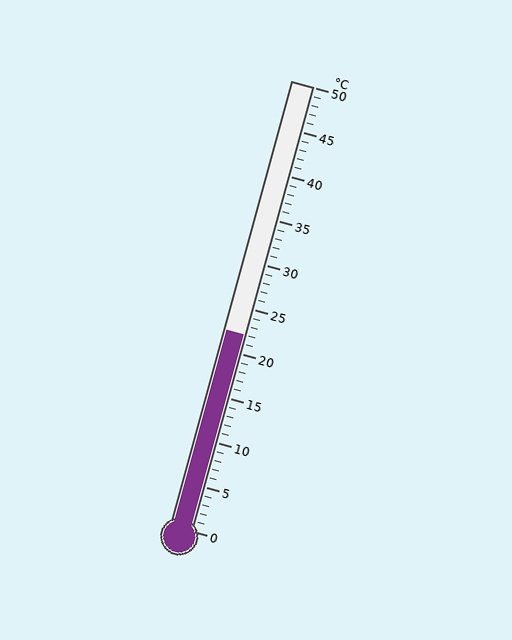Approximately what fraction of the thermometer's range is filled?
The thermometer is filled to approximately 45% of its range.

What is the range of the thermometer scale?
The thermometer scale ranges from 0°C to 50°C.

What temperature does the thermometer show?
The thermometer shows approximately 22°C.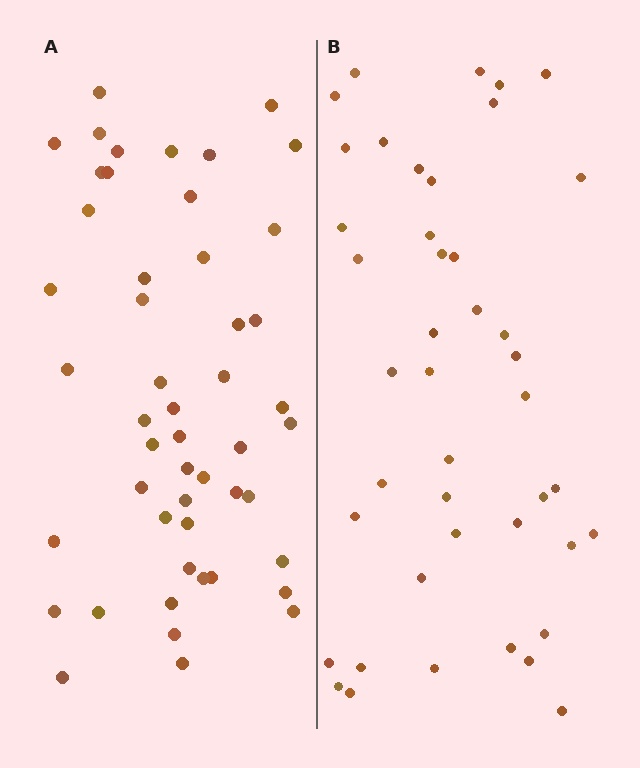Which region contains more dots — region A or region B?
Region A (the left region) has more dots.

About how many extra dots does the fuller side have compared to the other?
Region A has roughly 8 or so more dots than region B.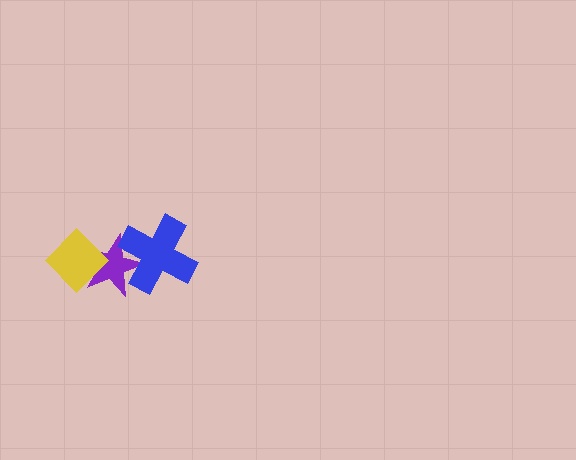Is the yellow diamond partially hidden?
No, no other shape covers it.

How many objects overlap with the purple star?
2 objects overlap with the purple star.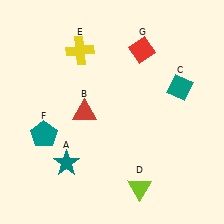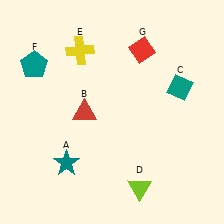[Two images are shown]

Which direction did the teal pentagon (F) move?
The teal pentagon (F) moved up.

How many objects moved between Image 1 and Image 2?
1 object moved between the two images.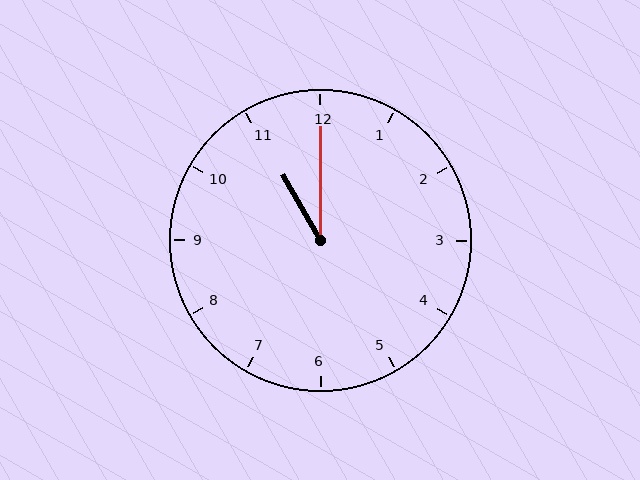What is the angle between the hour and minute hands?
Approximately 30 degrees.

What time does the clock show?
11:00.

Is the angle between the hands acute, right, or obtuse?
It is acute.